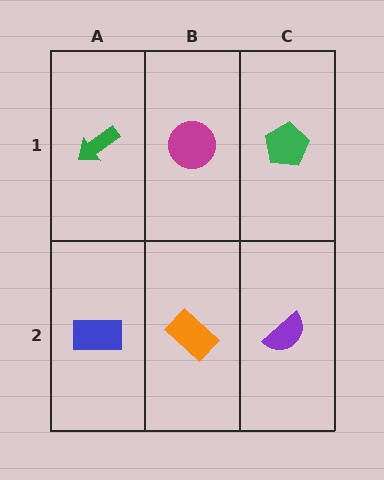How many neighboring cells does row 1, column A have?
2.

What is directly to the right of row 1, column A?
A magenta circle.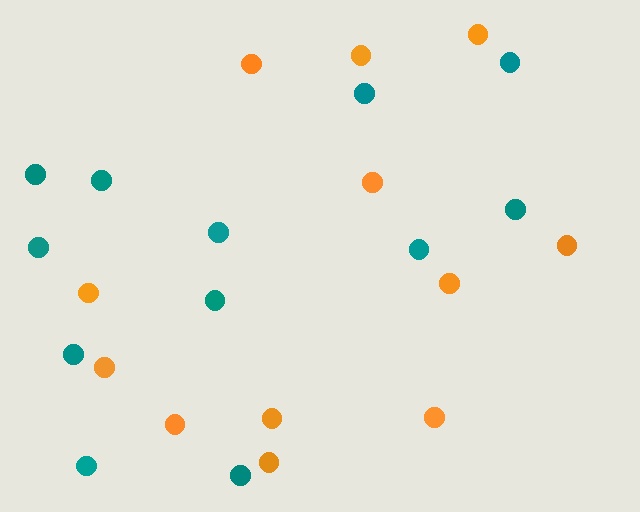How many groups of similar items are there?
There are 2 groups: one group of teal circles (12) and one group of orange circles (12).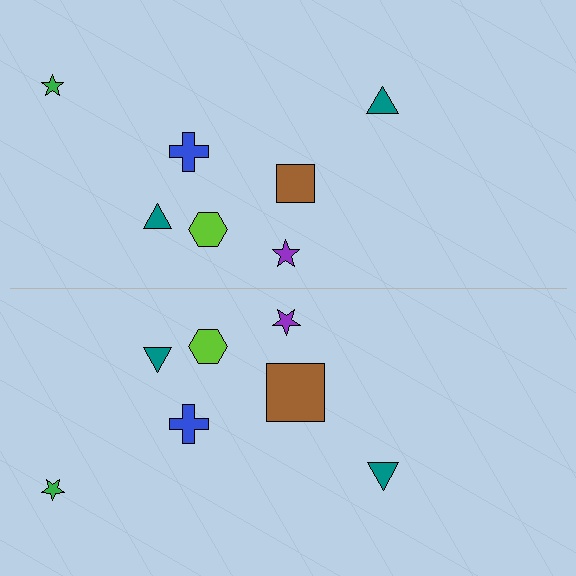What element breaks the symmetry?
The brown square on the bottom side has a different size than its mirror counterpart.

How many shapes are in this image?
There are 14 shapes in this image.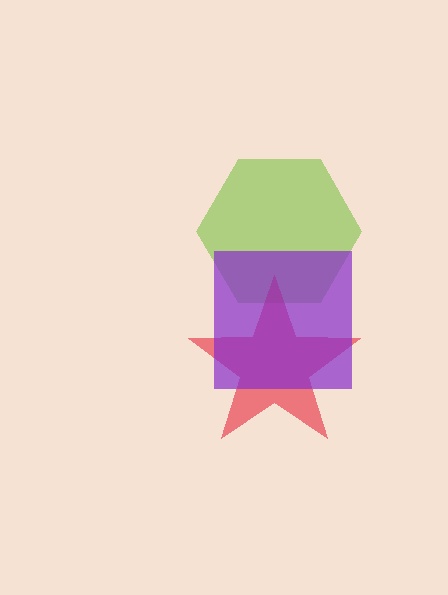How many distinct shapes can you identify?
There are 3 distinct shapes: a lime hexagon, a red star, a purple square.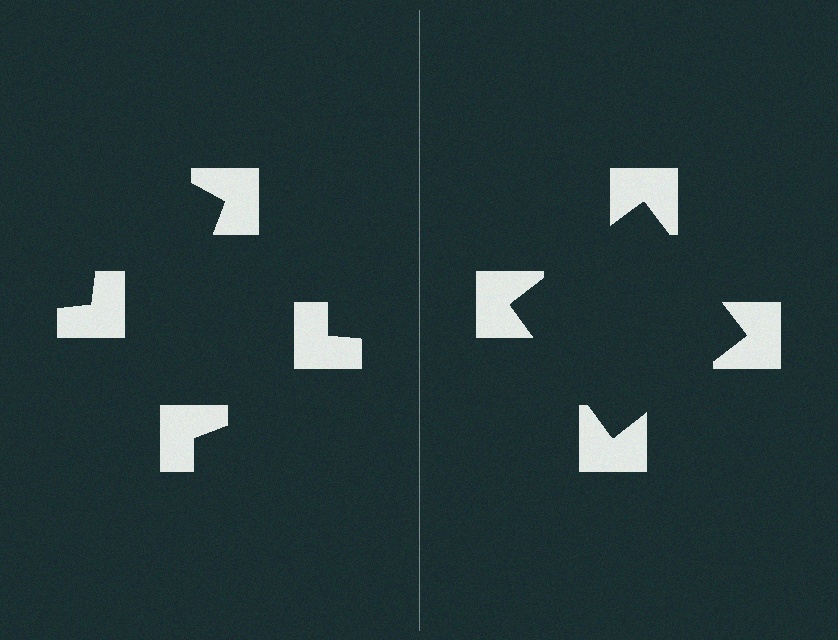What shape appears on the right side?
An illusory square.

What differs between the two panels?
The notched squares are positioned identically on both sides; only the wedge orientations differ. On the right they align to a square; on the left they are misaligned.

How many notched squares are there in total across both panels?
8 — 4 on each side.